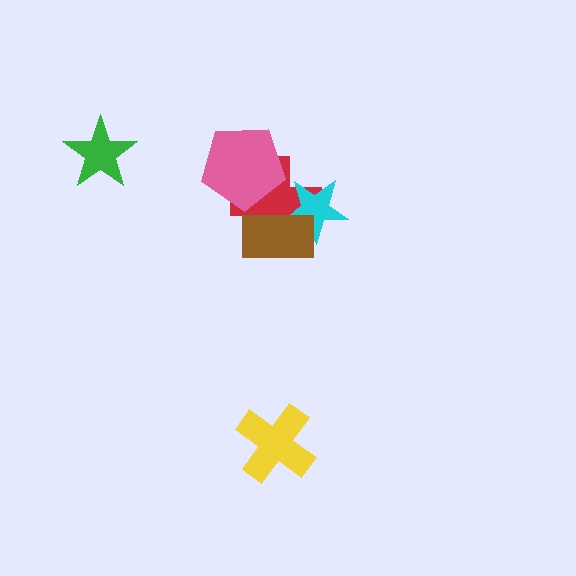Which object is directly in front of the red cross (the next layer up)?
The cyan star is directly in front of the red cross.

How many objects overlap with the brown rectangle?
2 objects overlap with the brown rectangle.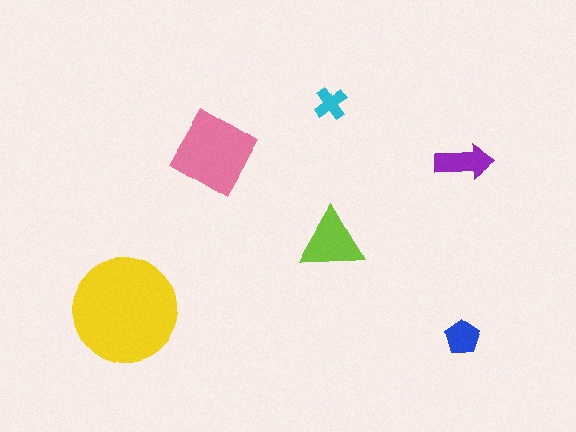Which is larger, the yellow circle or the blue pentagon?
The yellow circle.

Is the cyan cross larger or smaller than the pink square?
Smaller.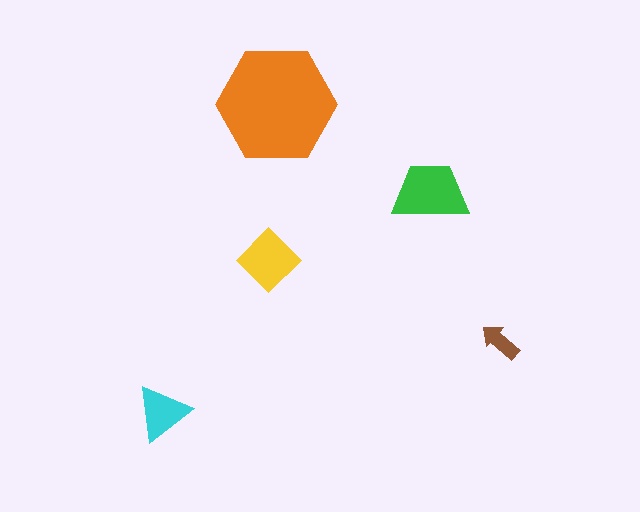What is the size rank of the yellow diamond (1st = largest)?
3rd.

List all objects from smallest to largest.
The brown arrow, the cyan triangle, the yellow diamond, the green trapezoid, the orange hexagon.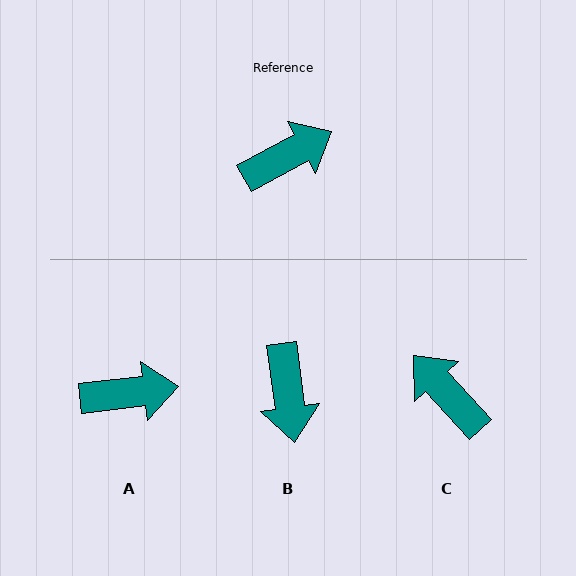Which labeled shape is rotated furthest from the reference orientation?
B, about 111 degrees away.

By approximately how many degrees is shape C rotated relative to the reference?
Approximately 104 degrees counter-clockwise.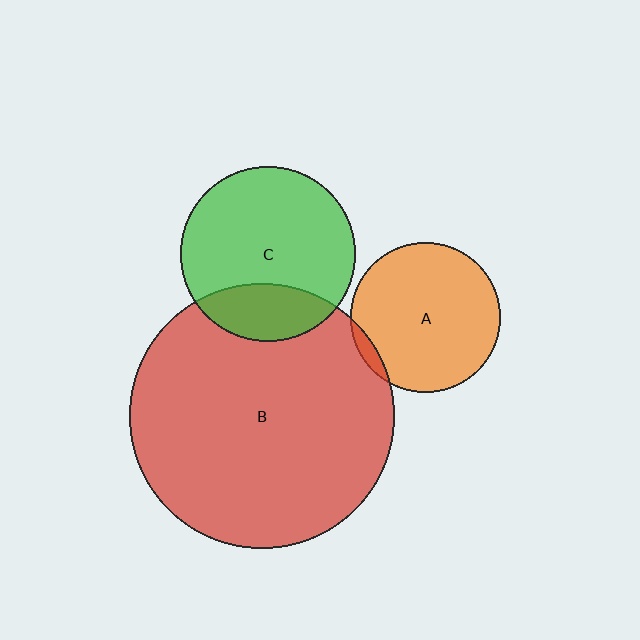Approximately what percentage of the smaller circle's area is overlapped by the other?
Approximately 25%.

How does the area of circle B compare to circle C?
Approximately 2.3 times.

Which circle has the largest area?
Circle B (red).